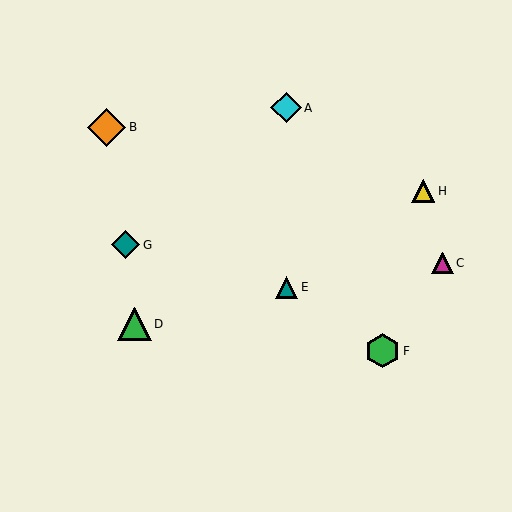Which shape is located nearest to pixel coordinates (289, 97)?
The cyan diamond (labeled A) at (286, 108) is nearest to that location.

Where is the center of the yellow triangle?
The center of the yellow triangle is at (423, 191).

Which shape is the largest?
The orange diamond (labeled B) is the largest.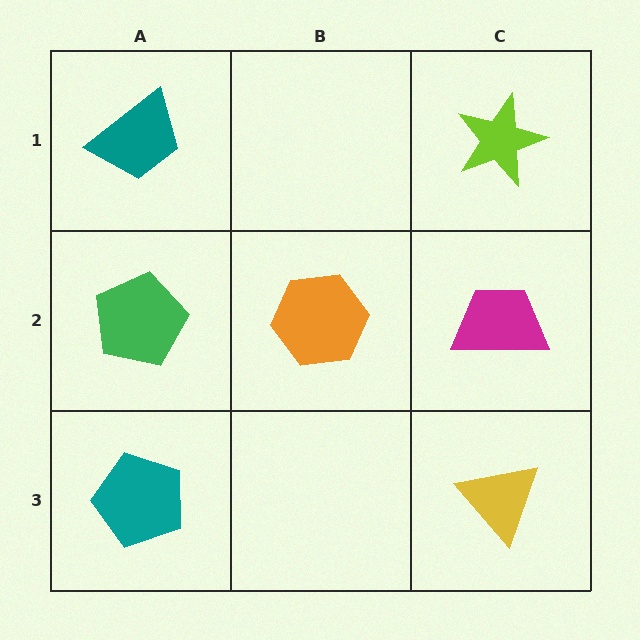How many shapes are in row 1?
2 shapes.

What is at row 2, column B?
An orange hexagon.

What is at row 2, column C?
A magenta trapezoid.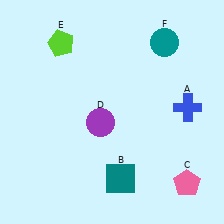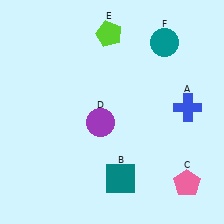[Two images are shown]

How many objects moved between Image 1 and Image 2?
1 object moved between the two images.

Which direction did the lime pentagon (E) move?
The lime pentagon (E) moved right.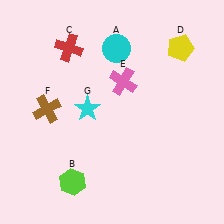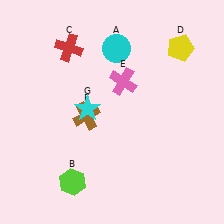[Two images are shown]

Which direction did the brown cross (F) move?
The brown cross (F) moved right.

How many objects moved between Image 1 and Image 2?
1 object moved between the two images.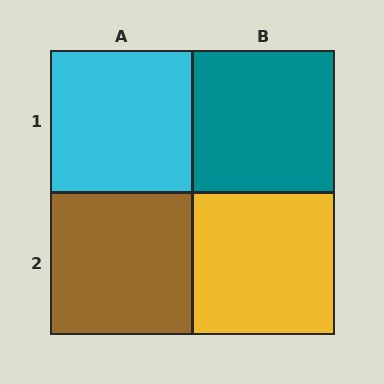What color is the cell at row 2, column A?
Brown.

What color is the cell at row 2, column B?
Yellow.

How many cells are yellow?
1 cell is yellow.